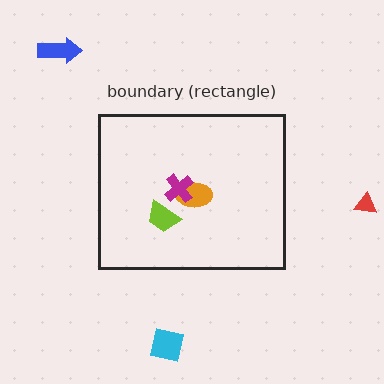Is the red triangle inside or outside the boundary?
Outside.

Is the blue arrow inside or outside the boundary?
Outside.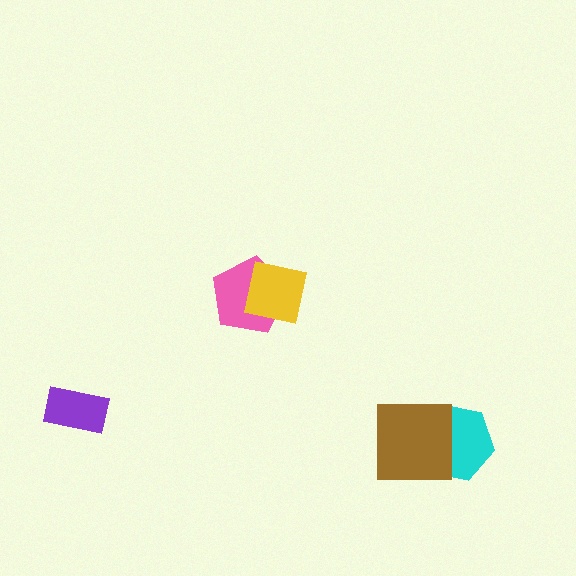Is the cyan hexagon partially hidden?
Yes, it is partially covered by another shape.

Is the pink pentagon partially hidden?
Yes, it is partially covered by another shape.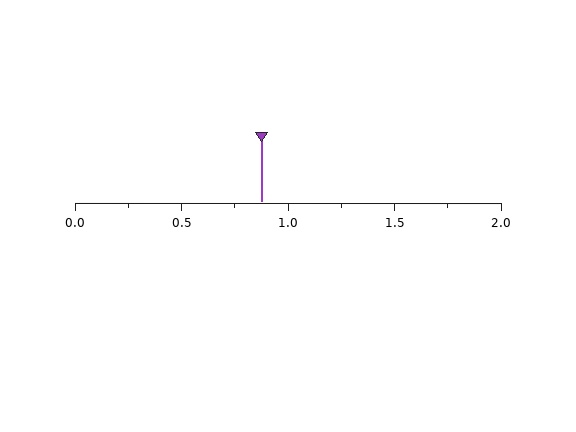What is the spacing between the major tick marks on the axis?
The major ticks are spaced 0.5 apart.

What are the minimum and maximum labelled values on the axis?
The axis runs from 0.0 to 2.0.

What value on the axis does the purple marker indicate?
The marker indicates approximately 0.88.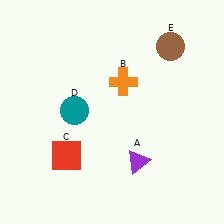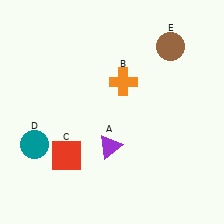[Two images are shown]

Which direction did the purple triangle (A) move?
The purple triangle (A) moved left.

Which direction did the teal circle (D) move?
The teal circle (D) moved left.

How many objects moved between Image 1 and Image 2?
2 objects moved between the two images.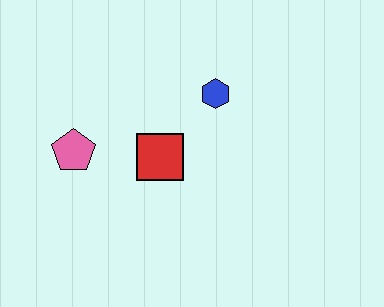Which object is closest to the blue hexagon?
The red square is closest to the blue hexagon.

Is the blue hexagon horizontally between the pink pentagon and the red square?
No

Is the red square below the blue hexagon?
Yes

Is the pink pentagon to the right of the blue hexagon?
No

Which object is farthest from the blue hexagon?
The pink pentagon is farthest from the blue hexagon.